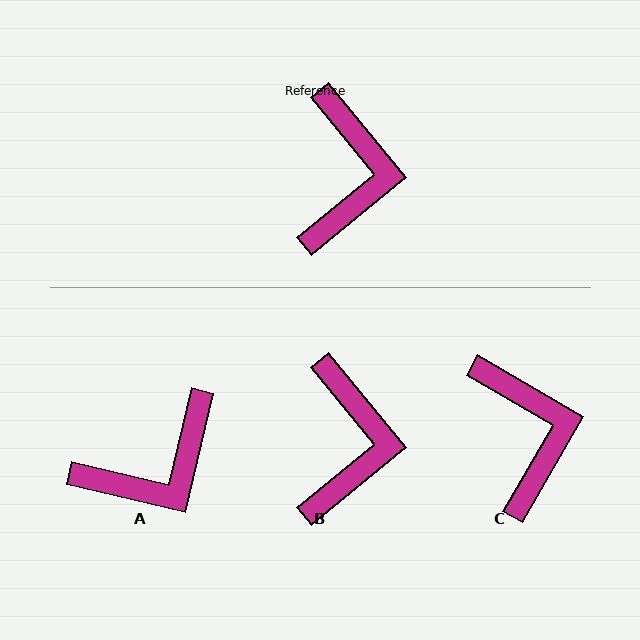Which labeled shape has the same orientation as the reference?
B.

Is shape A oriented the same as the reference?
No, it is off by about 53 degrees.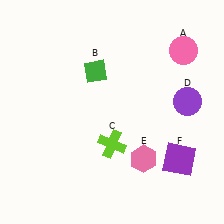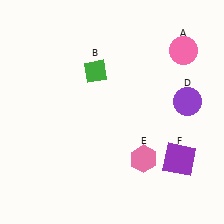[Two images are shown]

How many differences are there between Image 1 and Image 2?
There is 1 difference between the two images.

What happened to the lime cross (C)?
The lime cross (C) was removed in Image 2. It was in the bottom-right area of Image 1.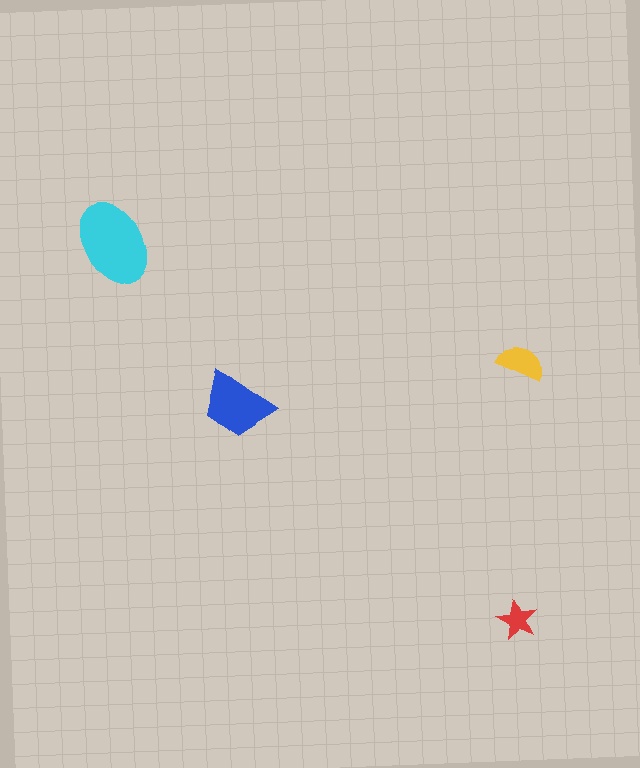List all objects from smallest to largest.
The red star, the yellow semicircle, the blue trapezoid, the cyan ellipse.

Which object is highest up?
The cyan ellipse is topmost.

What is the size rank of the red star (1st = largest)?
4th.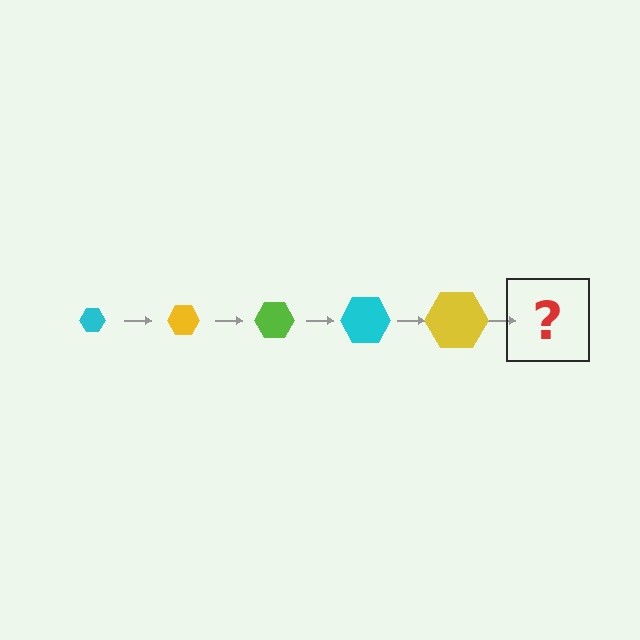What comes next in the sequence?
The next element should be a lime hexagon, larger than the previous one.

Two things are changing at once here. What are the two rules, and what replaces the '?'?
The two rules are that the hexagon grows larger each step and the color cycles through cyan, yellow, and lime. The '?' should be a lime hexagon, larger than the previous one.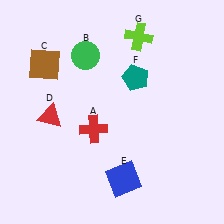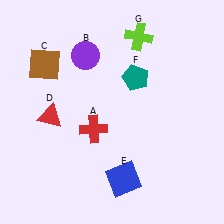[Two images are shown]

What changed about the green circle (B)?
In Image 1, B is green. In Image 2, it changed to purple.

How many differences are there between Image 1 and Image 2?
There is 1 difference between the two images.